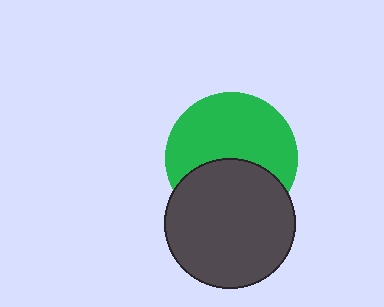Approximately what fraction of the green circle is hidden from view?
Roughly 40% of the green circle is hidden behind the dark gray circle.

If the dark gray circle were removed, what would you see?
You would see the complete green circle.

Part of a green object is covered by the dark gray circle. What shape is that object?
It is a circle.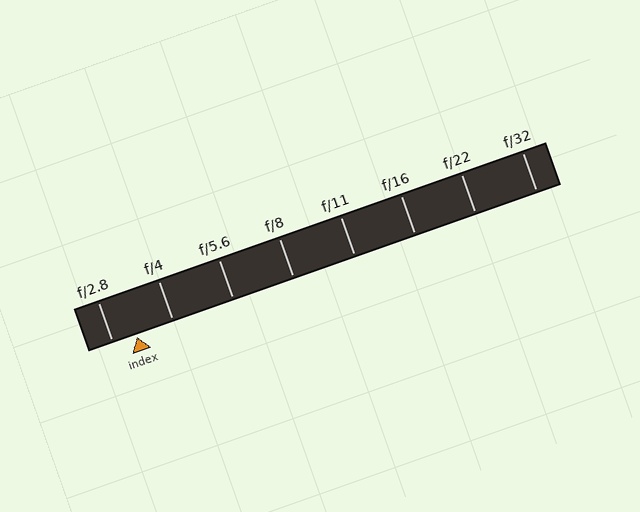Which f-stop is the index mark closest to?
The index mark is closest to f/2.8.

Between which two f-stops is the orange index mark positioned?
The index mark is between f/2.8 and f/4.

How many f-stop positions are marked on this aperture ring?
There are 8 f-stop positions marked.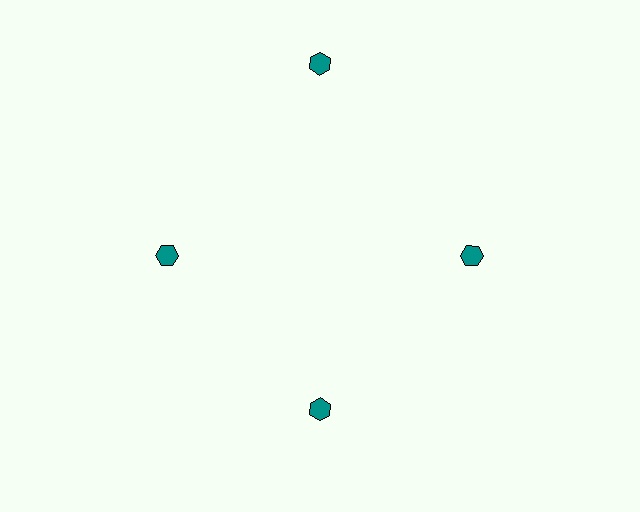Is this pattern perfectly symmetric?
No. The 4 teal hexagons are arranged in a ring, but one element near the 12 o'clock position is pushed outward from the center, breaking the 4-fold rotational symmetry.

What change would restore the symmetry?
The symmetry would be restored by moving it inward, back onto the ring so that all 4 hexagons sit at equal angles and equal distance from the center.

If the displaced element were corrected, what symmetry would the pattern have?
It would have 4-fold rotational symmetry — the pattern would map onto itself every 90 degrees.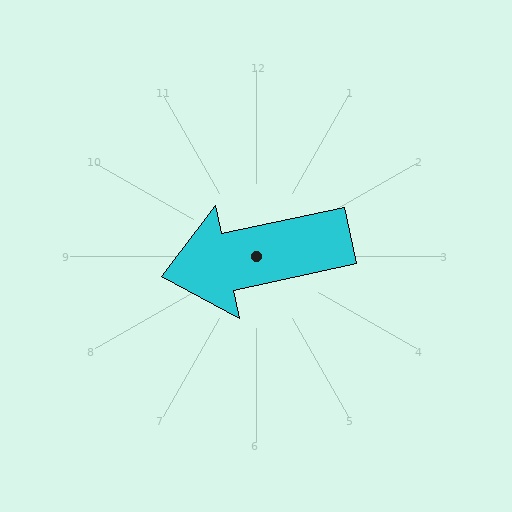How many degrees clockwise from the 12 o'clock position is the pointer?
Approximately 258 degrees.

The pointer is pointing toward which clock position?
Roughly 9 o'clock.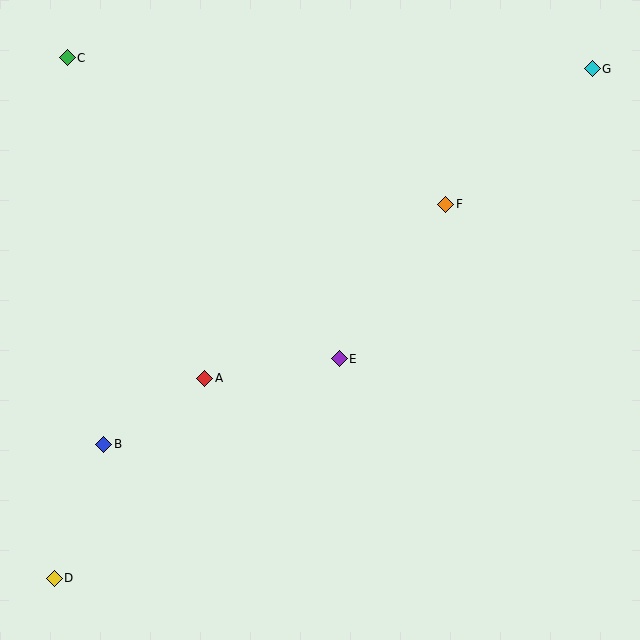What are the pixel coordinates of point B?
Point B is at (104, 444).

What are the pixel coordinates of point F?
Point F is at (446, 204).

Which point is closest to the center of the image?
Point E at (339, 359) is closest to the center.